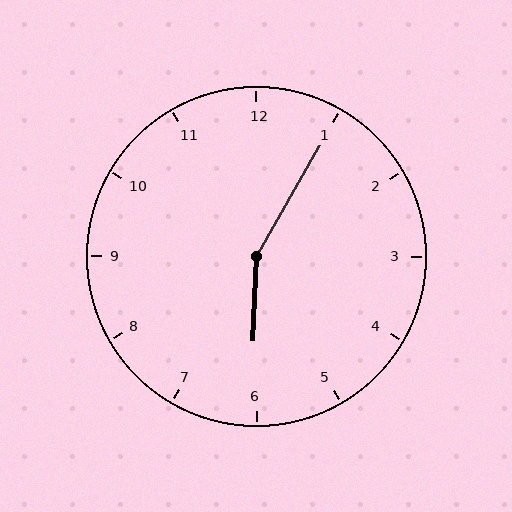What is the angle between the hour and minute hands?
Approximately 152 degrees.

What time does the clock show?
6:05.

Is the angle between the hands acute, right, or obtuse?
It is obtuse.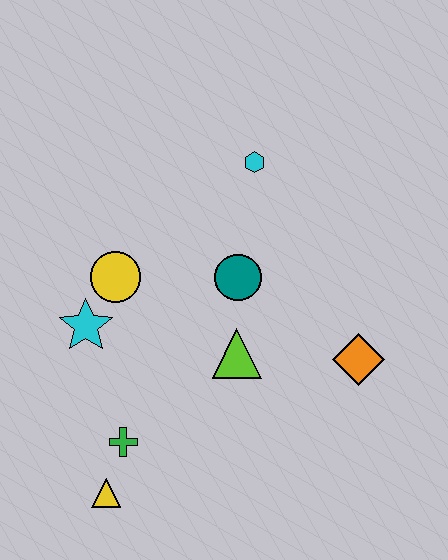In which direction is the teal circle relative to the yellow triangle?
The teal circle is above the yellow triangle.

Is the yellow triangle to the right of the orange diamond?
No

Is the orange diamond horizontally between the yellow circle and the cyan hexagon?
No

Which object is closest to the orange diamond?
The lime triangle is closest to the orange diamond.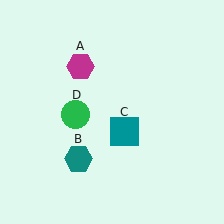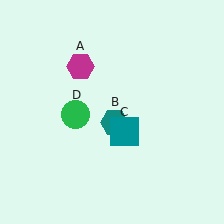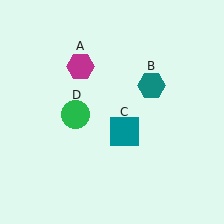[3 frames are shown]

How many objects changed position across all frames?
1 object changed position: teal hexagon (object B).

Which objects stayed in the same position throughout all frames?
Magenta hexagon (object A) and teal square (object C) and green circle (object D) remained stationary.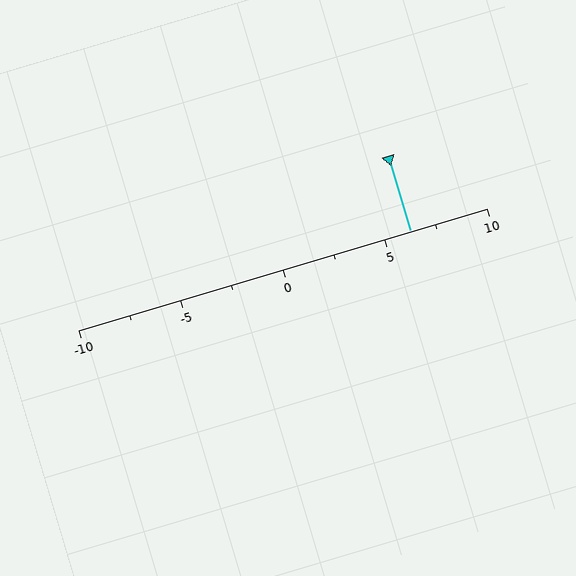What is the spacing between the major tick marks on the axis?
The major ticks are spaced 5 apart.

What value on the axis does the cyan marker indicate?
The marker indicates approximately 6.2.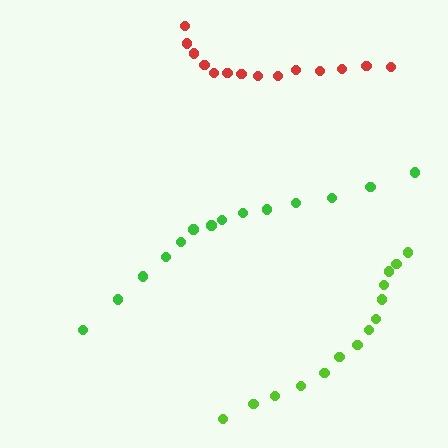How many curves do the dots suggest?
There are 3 distinct paths.